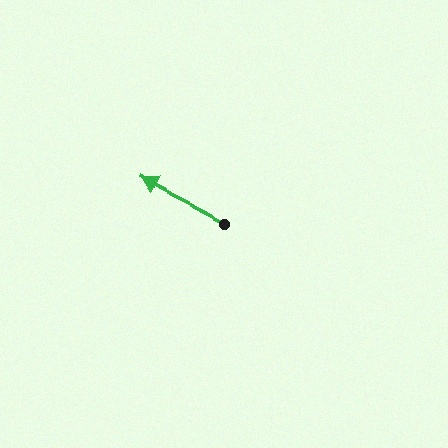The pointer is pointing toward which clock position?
Roughly 10 o'clock.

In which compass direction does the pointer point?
Northwest.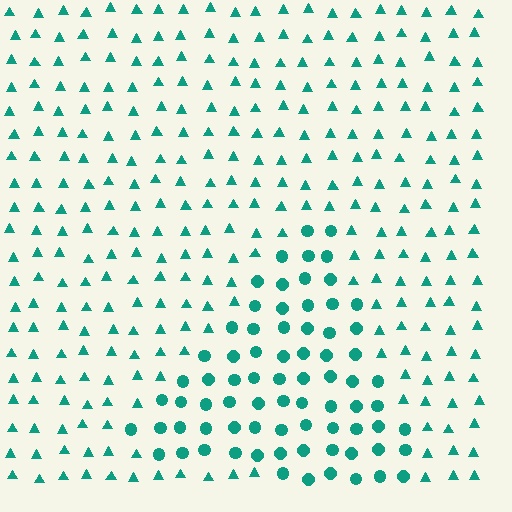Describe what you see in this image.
The image is filled with small teal elements arranged in a uniform grid. A triangle-shaped region contains circles, while the surrounding area contains triangles. The boundary is defined purely by the change in element shape.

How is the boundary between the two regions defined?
The boundary is defined by a change in element shape: circles inside vs. triangles outside. All elements share the same color and spacing.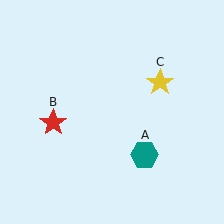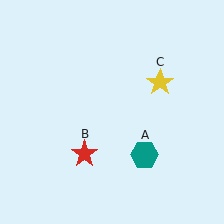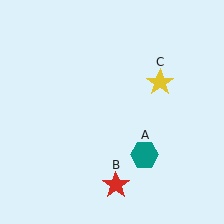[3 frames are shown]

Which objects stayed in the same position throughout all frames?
Teal hexagon (object A) and yellow star (object C) remained stationary.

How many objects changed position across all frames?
1 object changed position: red star (object B).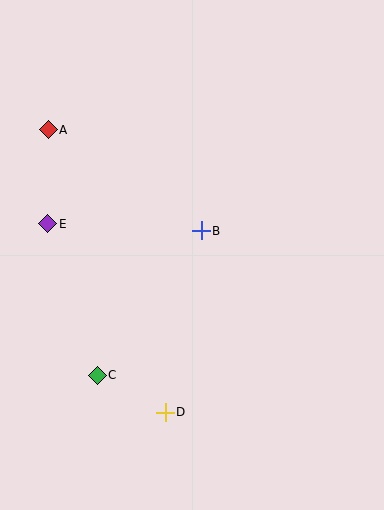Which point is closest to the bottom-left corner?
Point C is closest to the bottom-left corner.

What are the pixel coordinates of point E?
Point E is at (48, 224).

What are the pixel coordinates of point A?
Point A is at (48, 130).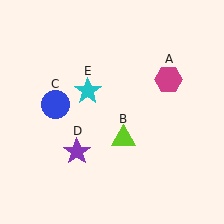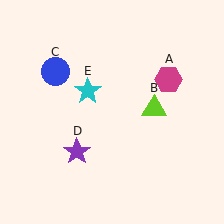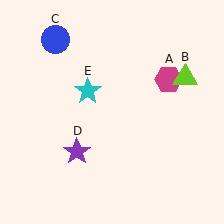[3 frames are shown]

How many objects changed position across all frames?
2 objects changed position: lime triangle (object B), blue circle (object C).